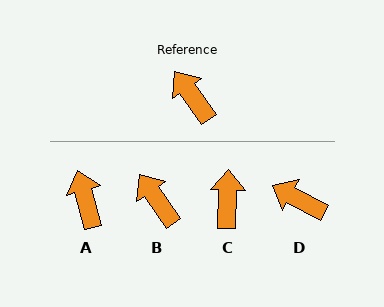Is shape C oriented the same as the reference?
No, it is off by about 37 degrees.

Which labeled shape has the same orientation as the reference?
B.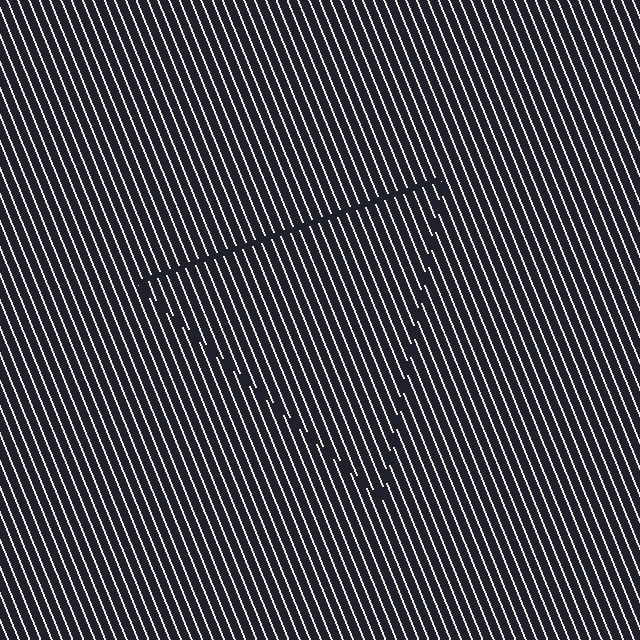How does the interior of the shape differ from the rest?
The interior of the shape contains the same grating, shifted by half a period — the contour is defined by the phase discontinuity where line-ends from the inner and outer gratings abut.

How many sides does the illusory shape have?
3 sides — the line-ends trace a triangle.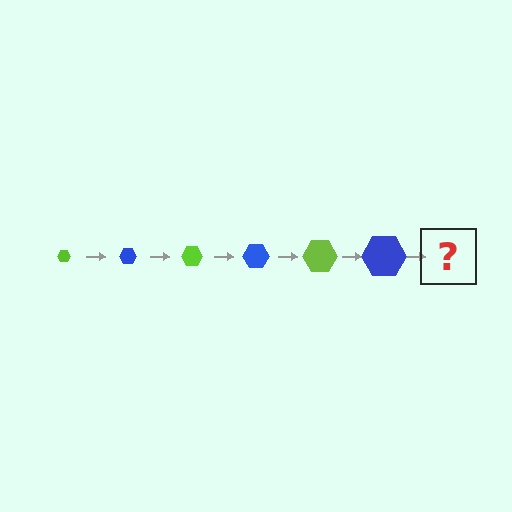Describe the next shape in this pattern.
It should be a lime hexagon, larger than the previous one.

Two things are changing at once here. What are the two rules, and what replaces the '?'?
The two rules are that the hexagon grows larger each step and the color cycles through lime and blue. The '?' should be a lime hexagon, larger than the previous one.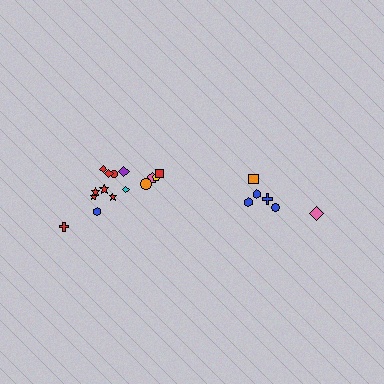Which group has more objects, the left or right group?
The left group.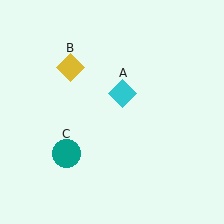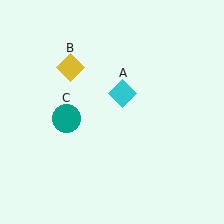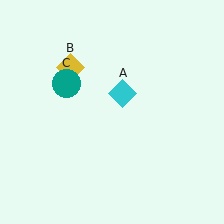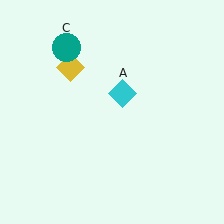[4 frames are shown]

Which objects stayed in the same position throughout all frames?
Cyan diamond (object A) and yellow diamond (object B) remained stationary.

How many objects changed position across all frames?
1 object changed position: teal circle (object C).